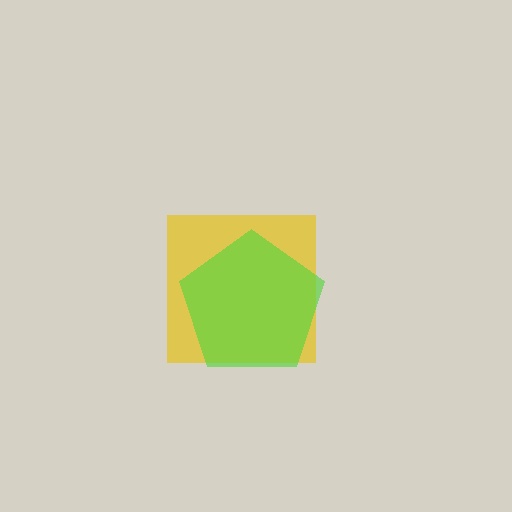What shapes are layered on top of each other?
The layered shapes are: a yellow square, a lime pentagon.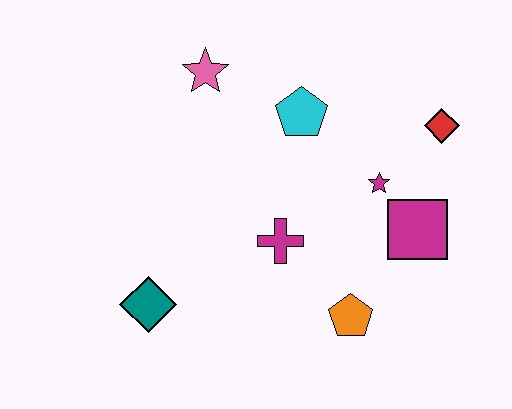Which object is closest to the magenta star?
The magenta square is closest to the magenta star.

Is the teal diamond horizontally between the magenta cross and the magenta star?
No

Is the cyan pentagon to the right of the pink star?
Yes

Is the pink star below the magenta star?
No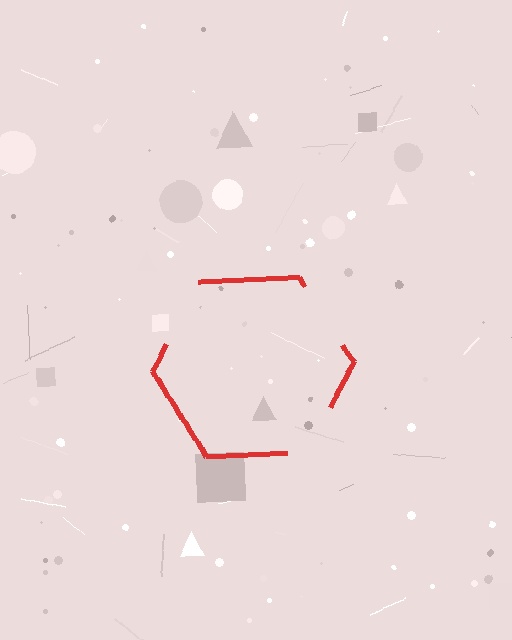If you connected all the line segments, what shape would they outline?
They would outline a hexagon.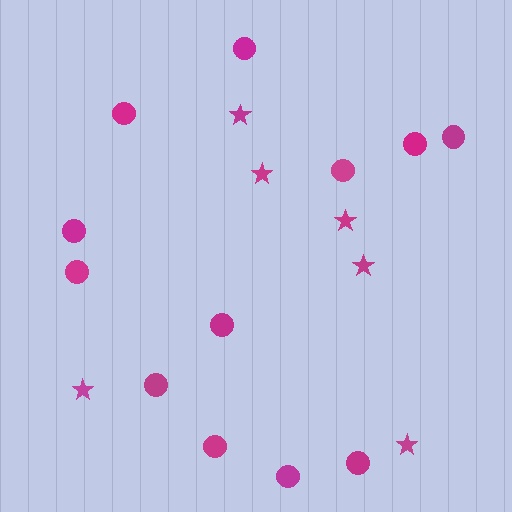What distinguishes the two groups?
There are 2 groups: one group of circles (12) and one group of stars (6).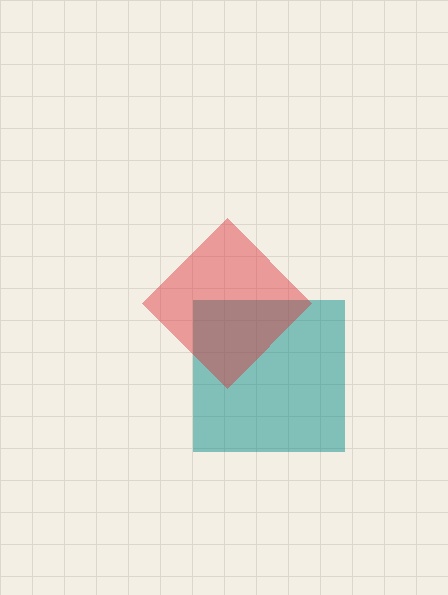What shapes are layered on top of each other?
The layered shapes are: a teal square, a red diamond.